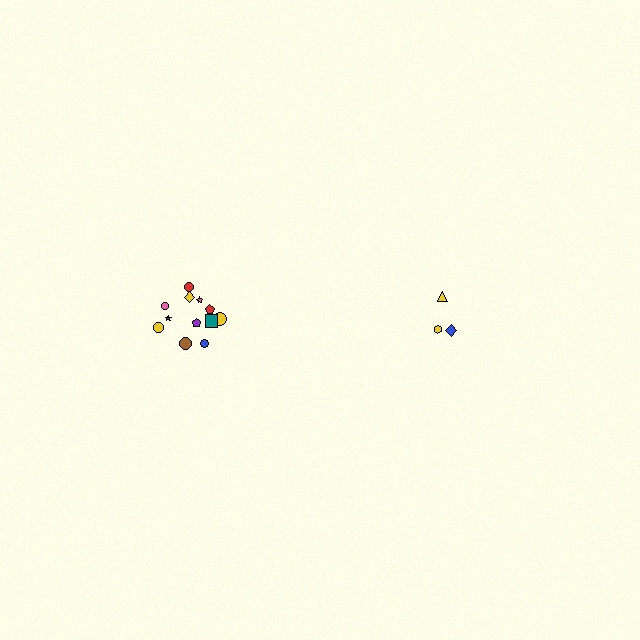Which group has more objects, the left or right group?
The left group.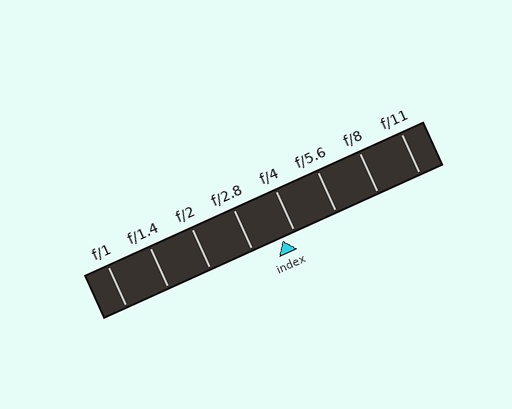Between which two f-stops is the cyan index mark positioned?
The index mark is between f/2.8 and f/4.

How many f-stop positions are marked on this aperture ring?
There are 8 f-stop positions marked.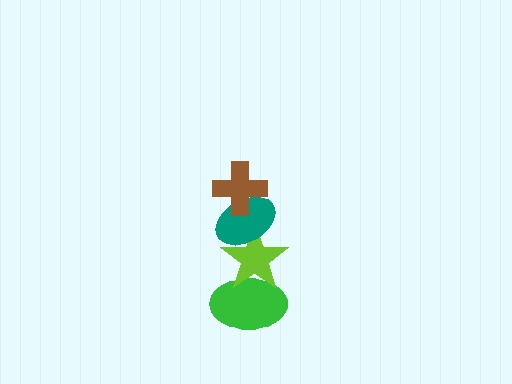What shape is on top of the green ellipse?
The lime star is on top of the green ellipse.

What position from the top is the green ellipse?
The green ellipse is 4th from the top.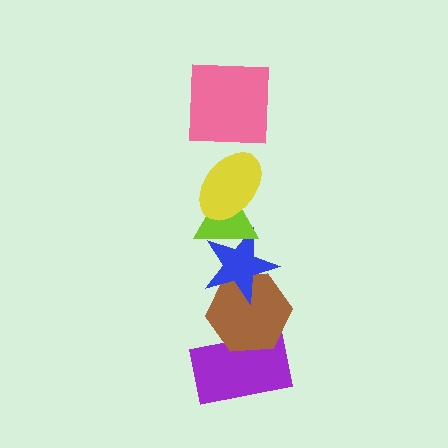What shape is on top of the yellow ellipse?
The pink square is on top of the yellow ellipse.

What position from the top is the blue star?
The blue star is 4th from the top.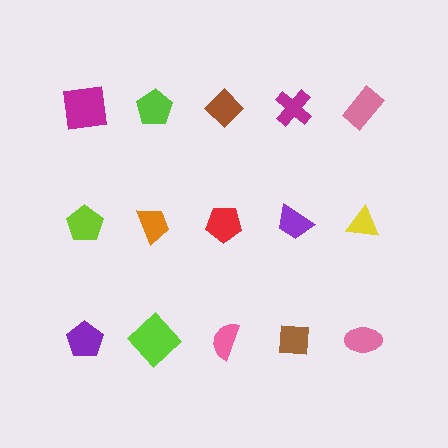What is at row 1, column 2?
A lime pentagon.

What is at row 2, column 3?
A red pentagon.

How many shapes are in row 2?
5 shapes.